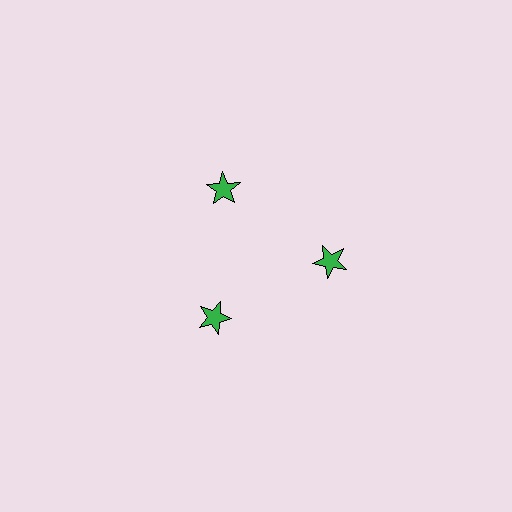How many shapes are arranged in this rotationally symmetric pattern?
There are 3 shapes, arranged in 3 groups of 1.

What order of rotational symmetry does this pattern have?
This pattern has 3-fold rotational symmetry.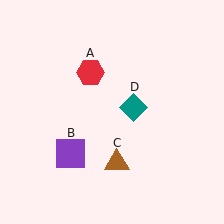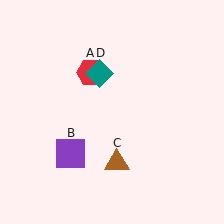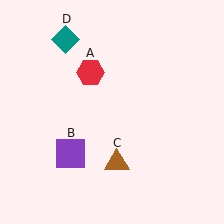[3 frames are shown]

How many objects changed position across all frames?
1 object changed position: teal diamond (object D).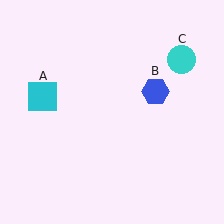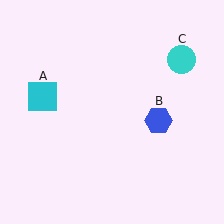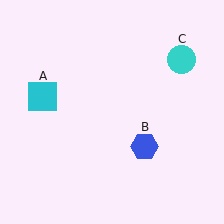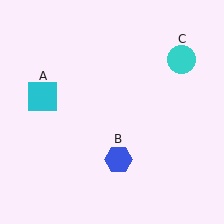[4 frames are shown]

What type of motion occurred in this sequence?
The blue hexagon (object B) rotated clockwise around the center of the scene.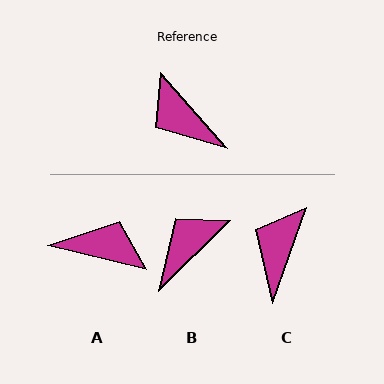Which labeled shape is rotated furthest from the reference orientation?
A, about 145 degrees away.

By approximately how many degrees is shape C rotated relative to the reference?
Approximately 61 degrees clockwise.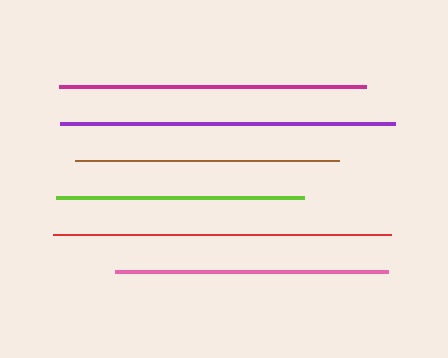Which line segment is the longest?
The red line is the longest at approximately 338 pixels.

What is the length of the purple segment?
The purple segment is approximately 335 pixels long.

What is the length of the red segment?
The red segment is approximately 338 pixels long.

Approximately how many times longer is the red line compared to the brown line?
The red line is approximately 1.3 times the length of the brown line.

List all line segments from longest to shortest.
From longest to shortest: red, purple, magenta, pink, brown, lime.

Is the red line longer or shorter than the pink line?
The red line is longer than the pink line.